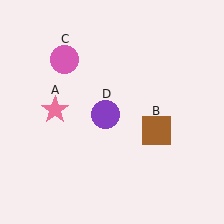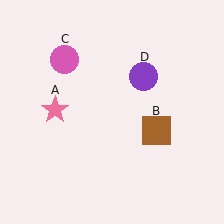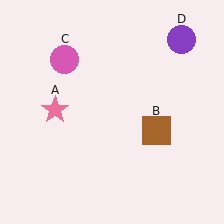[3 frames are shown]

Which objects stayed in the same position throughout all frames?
Pink star (object A) and brown square (object B) and pink circle (object C) remained stationary.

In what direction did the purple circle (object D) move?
The purple circle (object D) moved up and to the right.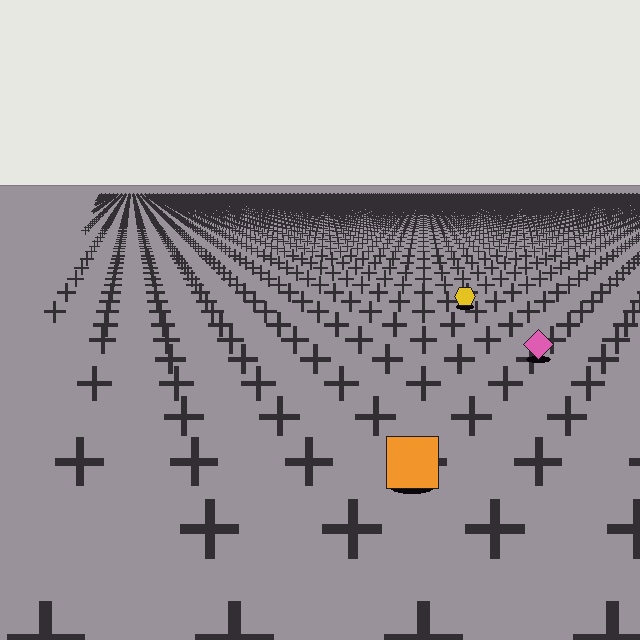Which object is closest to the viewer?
The orange square is closest. The texture marks near it are larger and more spread out.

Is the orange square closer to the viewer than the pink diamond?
Yes. The orange square is closer — you can tell from the texture gradient: the ground texture is coarser near it.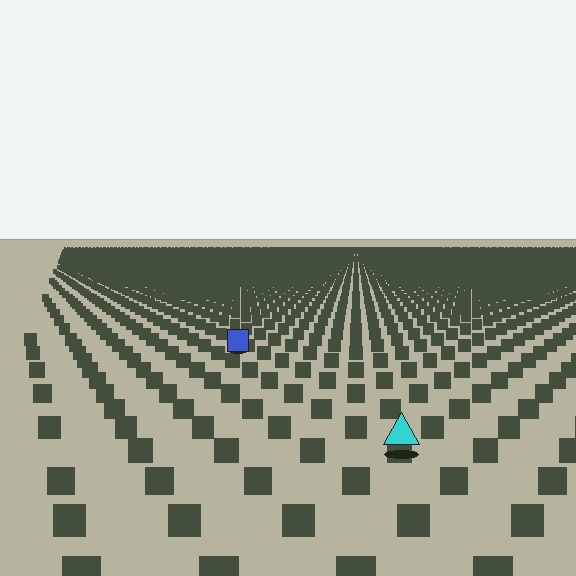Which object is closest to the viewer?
The cyan triangle is closest. The texture marks near it are larger and more spread out.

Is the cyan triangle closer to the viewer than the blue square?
Yes. The cyan triangle is closer — you can tell from the texture gradient: the ground texture is coarser near it.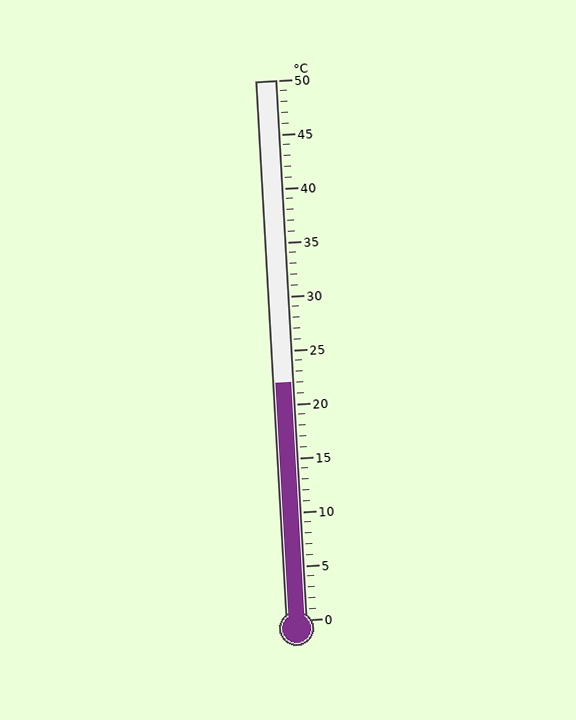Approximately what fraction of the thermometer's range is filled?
The thermometer is filled to approximately 45% of its range.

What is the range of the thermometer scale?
The thermometer scale ranges from 0°C to 50°C.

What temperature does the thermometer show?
The thermometer shows approximately 22°C.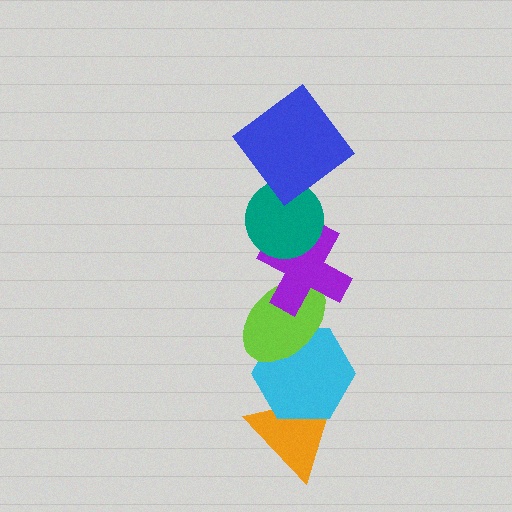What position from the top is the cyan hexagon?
The cyan hexagon is 5th from the top.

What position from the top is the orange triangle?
The orange triangle is 6th from the top.